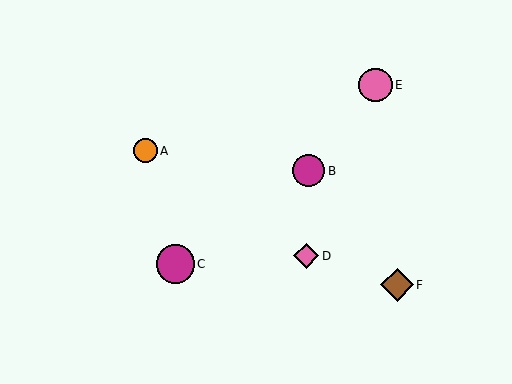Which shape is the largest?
The magenta circle (labeled C) is the largest.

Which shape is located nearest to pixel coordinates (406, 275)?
The brown diamond (labeled F) at (397, 285) is nearest to that location.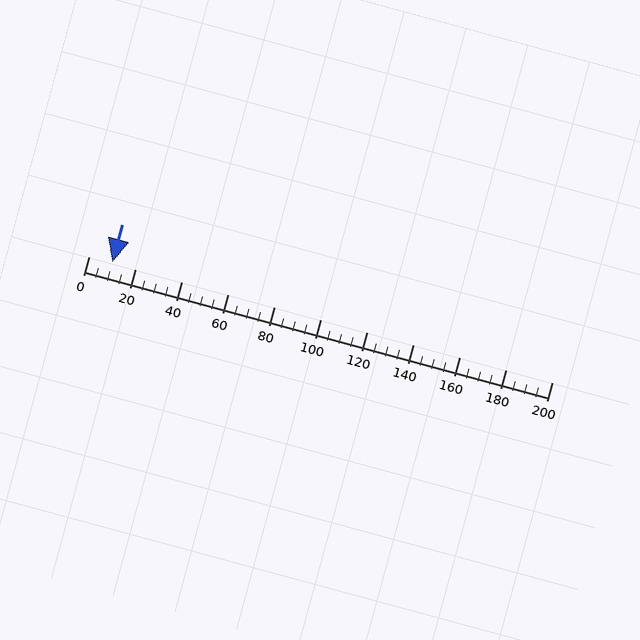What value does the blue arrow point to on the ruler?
The blue arrow points to approximately 10.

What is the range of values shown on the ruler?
The ruler shows values from 0 to 200.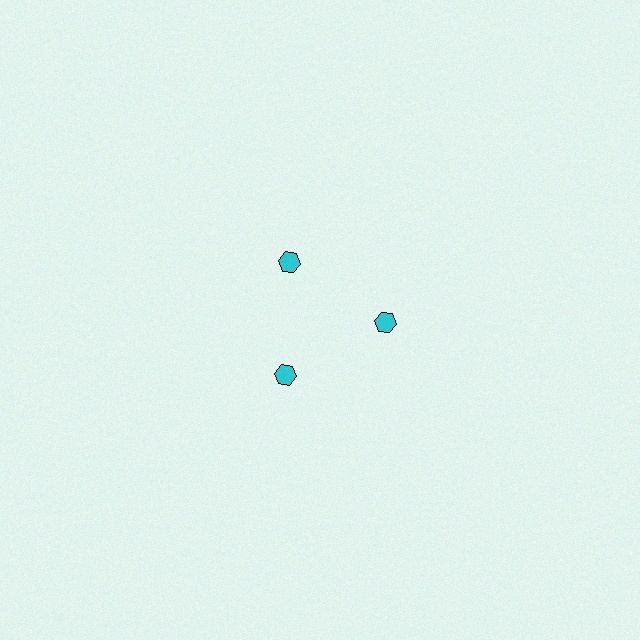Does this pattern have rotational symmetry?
Yes, this pattern has 3-fold rotational symmetry. It looks the same after rotating 120 degrees around the center.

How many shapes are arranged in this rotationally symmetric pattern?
There are 3 shapes, arranged in 3 groups of 1.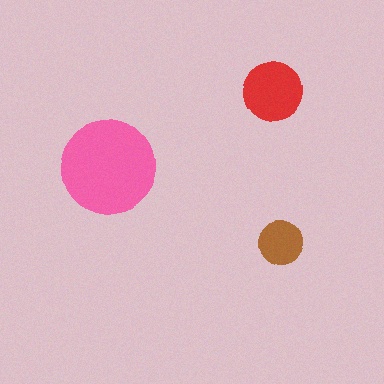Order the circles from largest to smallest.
the pink one, the red one, the brown one.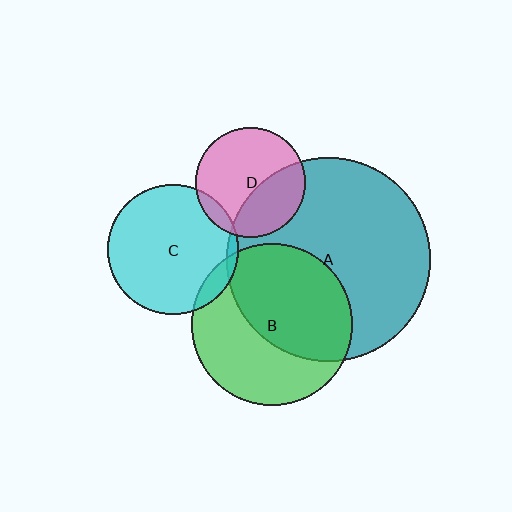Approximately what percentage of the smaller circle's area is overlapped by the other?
Approximately 35%.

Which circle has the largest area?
Circle A (teal).